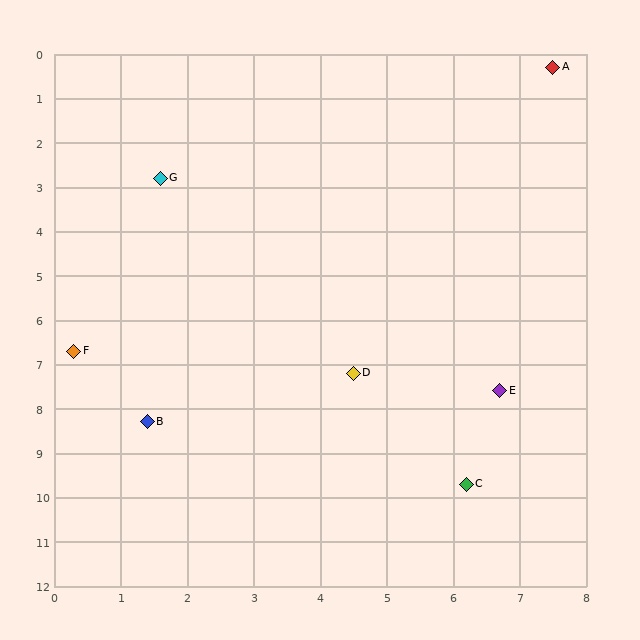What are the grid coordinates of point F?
Point F is at approximately (0.3, 6.7).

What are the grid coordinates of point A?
Point A is at approximately (7.5, 0.3).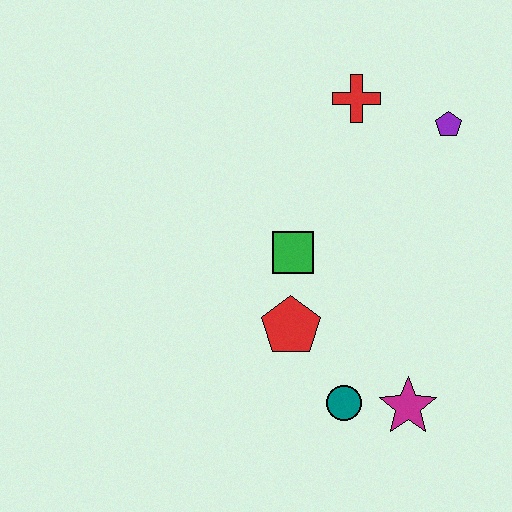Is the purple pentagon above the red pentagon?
Yes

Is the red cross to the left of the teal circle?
No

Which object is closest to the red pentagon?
The green square is closest to the red pentagon.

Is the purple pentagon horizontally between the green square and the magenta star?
No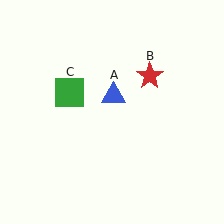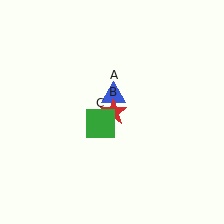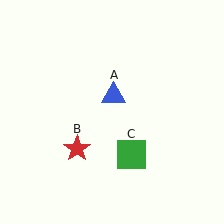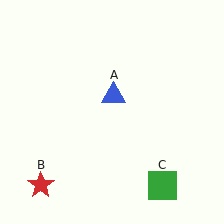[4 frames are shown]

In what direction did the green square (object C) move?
The green square (object C) moved down and to the right.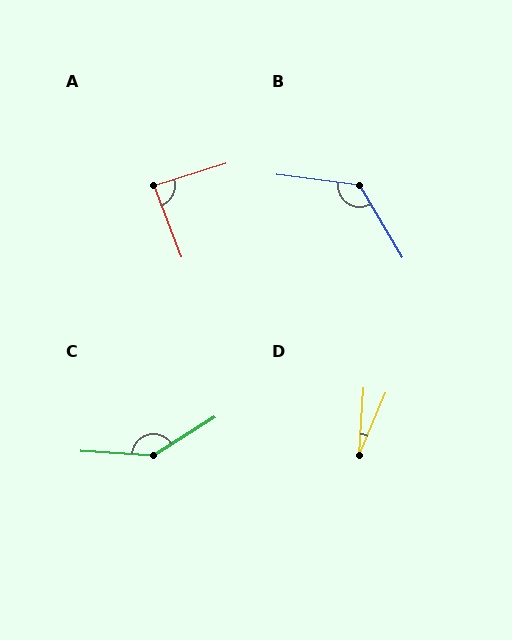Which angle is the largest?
C, at approximately 144 degrees.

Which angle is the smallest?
D, at approximately 18 degrees.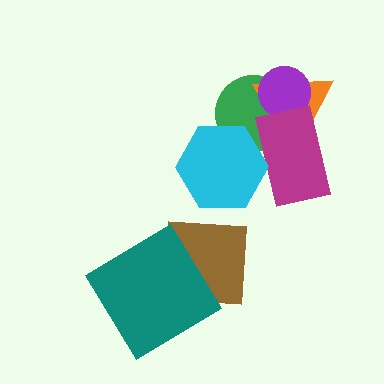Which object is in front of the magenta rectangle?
The cyan hexagon is in front of the magenta rectangle.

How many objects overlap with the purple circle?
3 objects overlap with the purple circle.